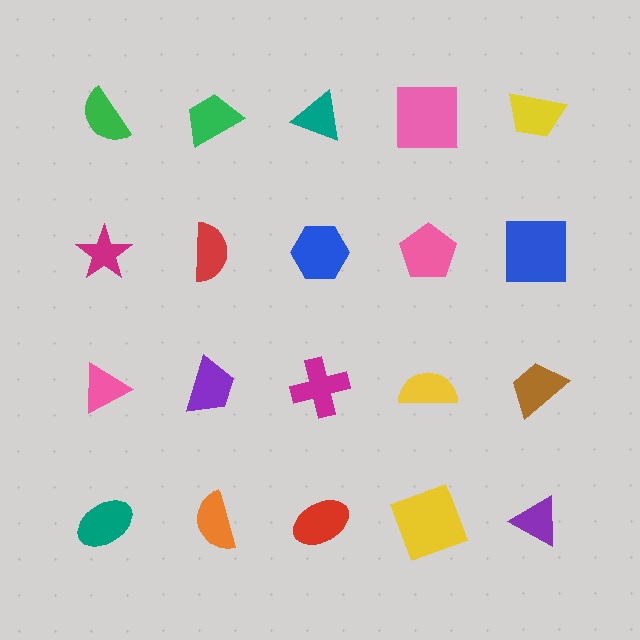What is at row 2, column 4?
A pink pentagon.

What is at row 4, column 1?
A teal ellipse.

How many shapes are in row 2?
5 shapes.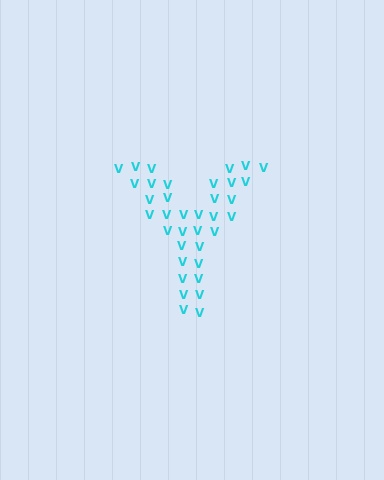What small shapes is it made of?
It is made of small letter V's.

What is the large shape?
The large shape is the letter Y.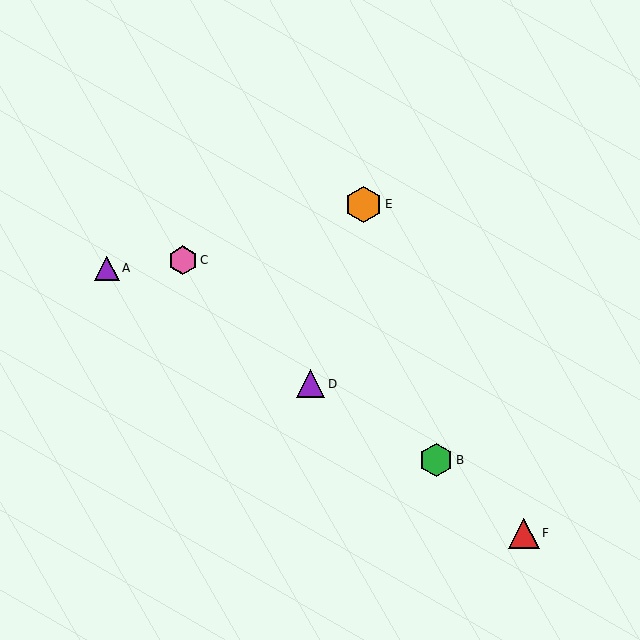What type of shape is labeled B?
Shape B is a green hexagon.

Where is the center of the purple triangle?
The center of the purple triangle is at (310, 384).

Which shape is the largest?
The orange hexagon (labeled E) is the largest.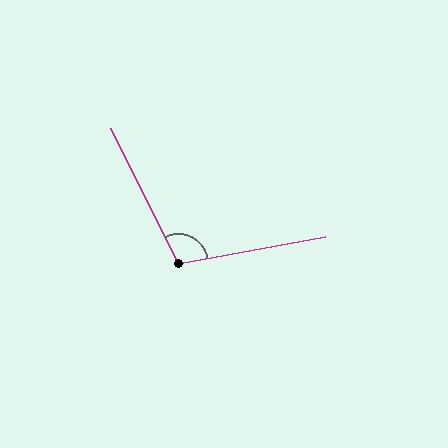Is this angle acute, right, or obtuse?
It is obtuse.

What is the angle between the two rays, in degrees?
Approximately 106 degrees.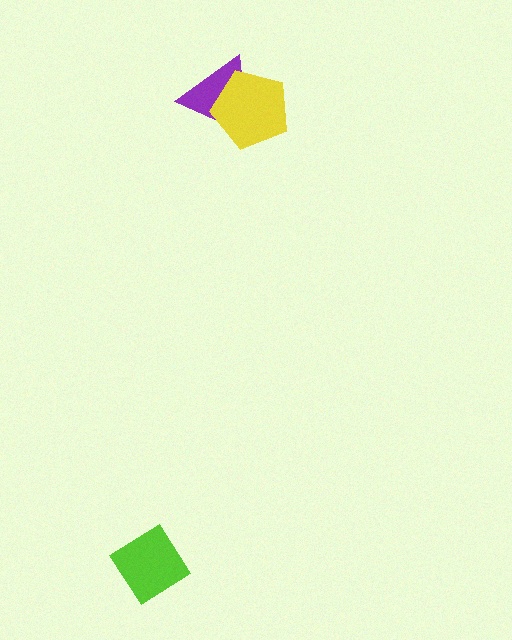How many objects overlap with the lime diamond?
0 objects overlap with the lime diamond.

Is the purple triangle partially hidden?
Yes, it is partially covered by another shape.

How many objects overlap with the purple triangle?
1 object overlaps with the purple triangle.